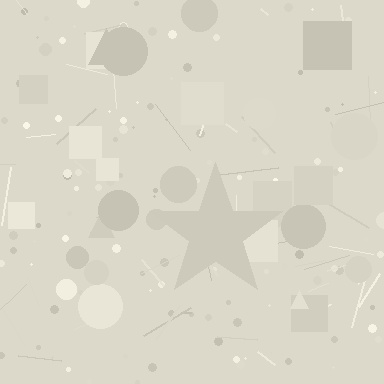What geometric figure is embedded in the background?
A star is embedded in the background.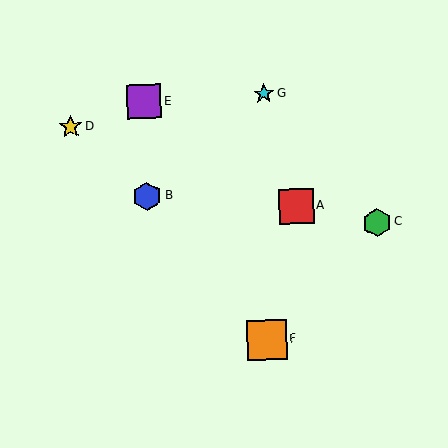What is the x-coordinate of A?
Object A is at x≈296.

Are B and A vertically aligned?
No, B is at x≈147 and A is at x≈296.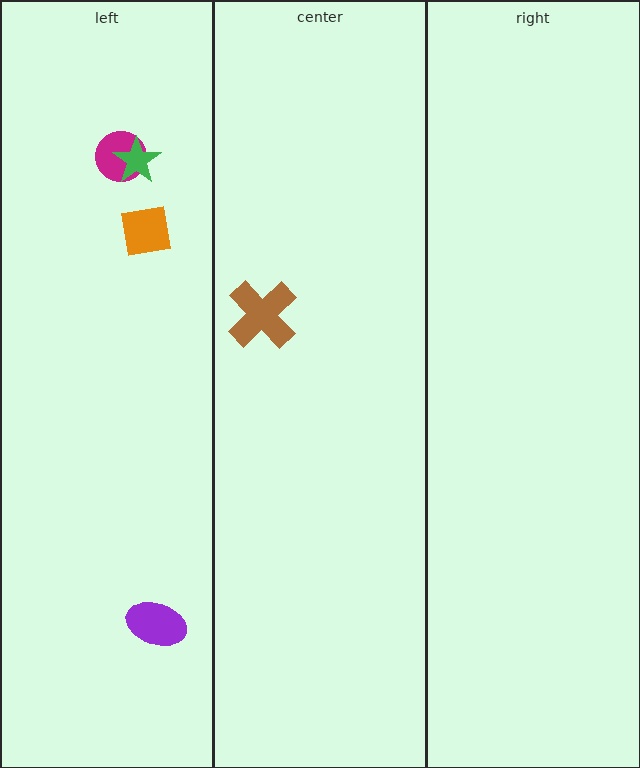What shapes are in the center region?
The brown cross.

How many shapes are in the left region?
4.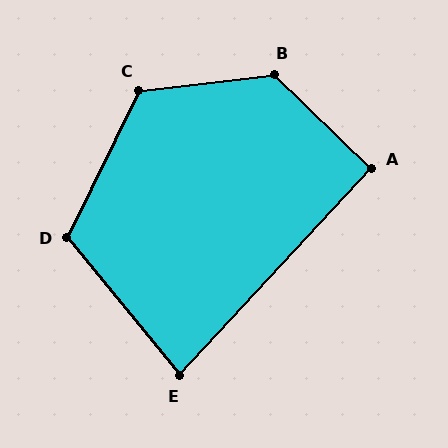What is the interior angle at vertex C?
Approximately 123 degrees (obtuse).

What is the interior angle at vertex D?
Approximately 114 degrees (obtuse).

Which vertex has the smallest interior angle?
E, at approximately 82 degrees.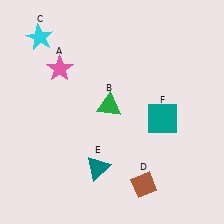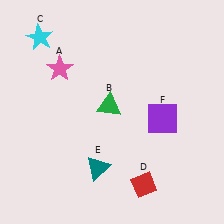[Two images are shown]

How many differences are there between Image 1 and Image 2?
There are 2 differences between the two images.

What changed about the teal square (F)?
In Image 1, F is teal. In Image 2, it changed to purple.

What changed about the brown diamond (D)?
In Image 1, D is brown. In Image 2, it changed to red.